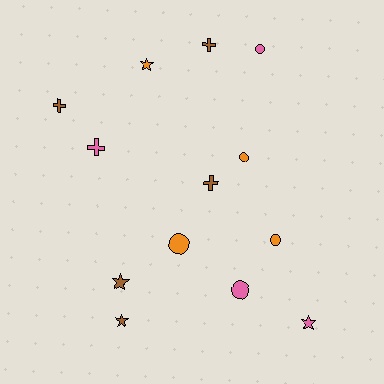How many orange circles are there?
There are 3 orange circles.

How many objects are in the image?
There are 13 objects.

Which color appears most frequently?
Brown, with 5 objects.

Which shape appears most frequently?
Circle, with 5 objects.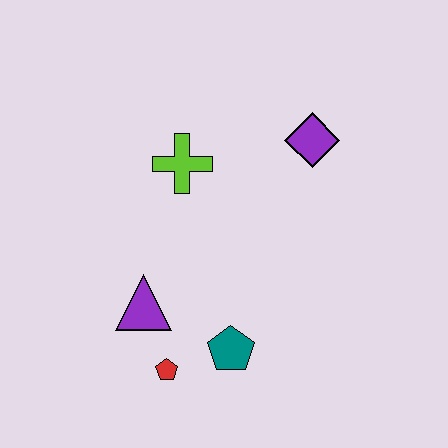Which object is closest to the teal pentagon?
The red pentagon is closest to the teal pentagon.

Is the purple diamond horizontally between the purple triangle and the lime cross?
No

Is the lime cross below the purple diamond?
Yes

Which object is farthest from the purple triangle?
The purple diamond is farthest from the purple triangle.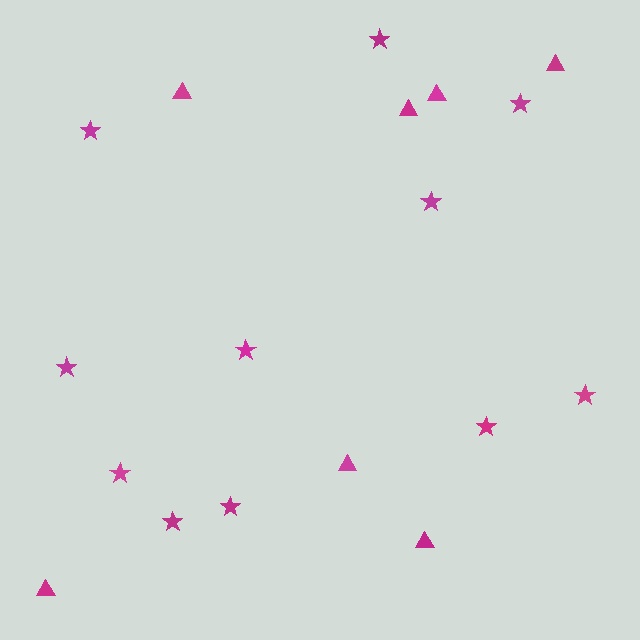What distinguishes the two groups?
There are 2 groups: one group of triangles (7) and one group of stars (11).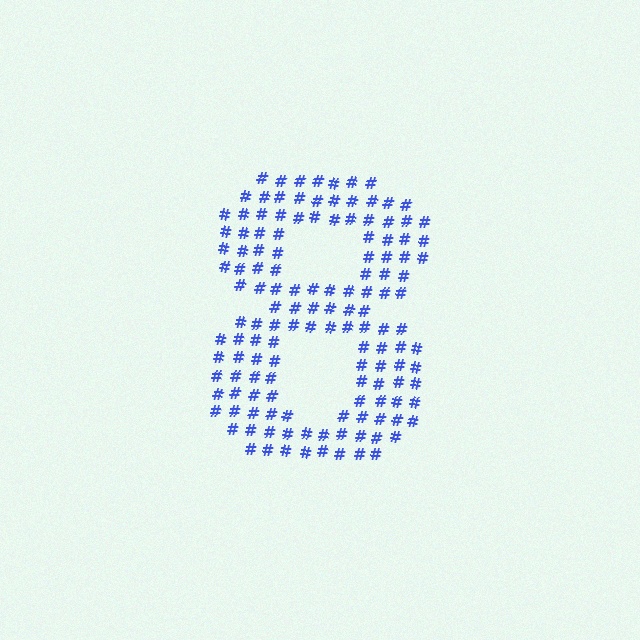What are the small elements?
The small elements are hash symbols.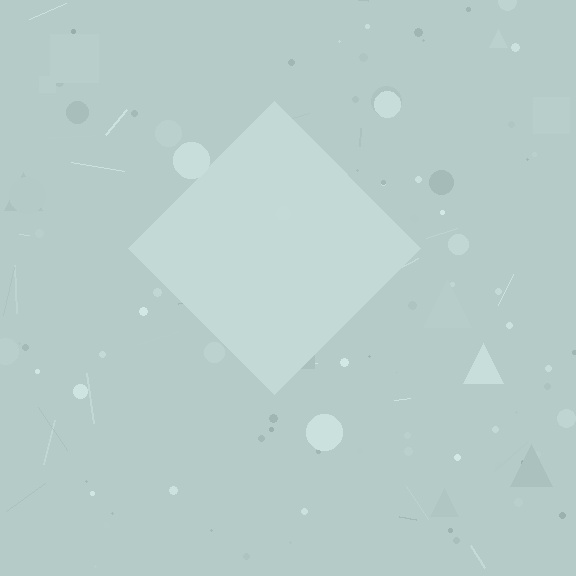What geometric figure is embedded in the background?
A diamond is embedded in the background.